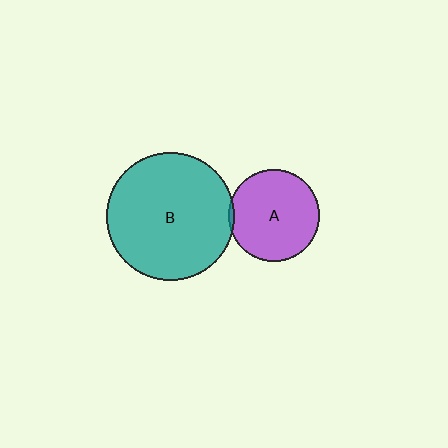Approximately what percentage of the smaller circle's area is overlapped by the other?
Approximately 5%.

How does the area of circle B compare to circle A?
Approximately 2.0 times.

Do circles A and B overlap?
Yes.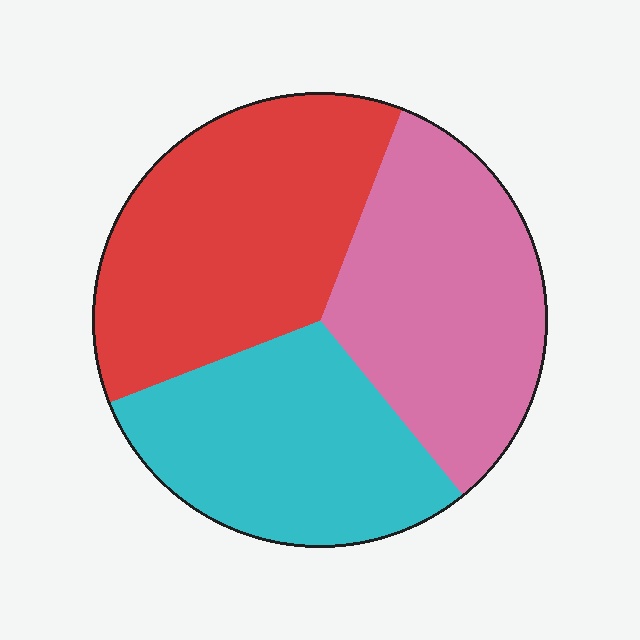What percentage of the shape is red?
Red takes up between a quarter and a half of the shape.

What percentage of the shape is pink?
Pink covers 33% of the shape.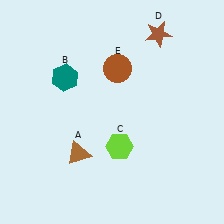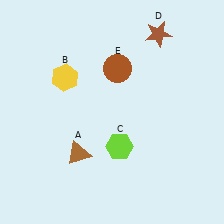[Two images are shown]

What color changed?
The hexagon (B) changed from teal in Image 1 to yellow in Image 2.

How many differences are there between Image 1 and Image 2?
There is 1 difference between the two images.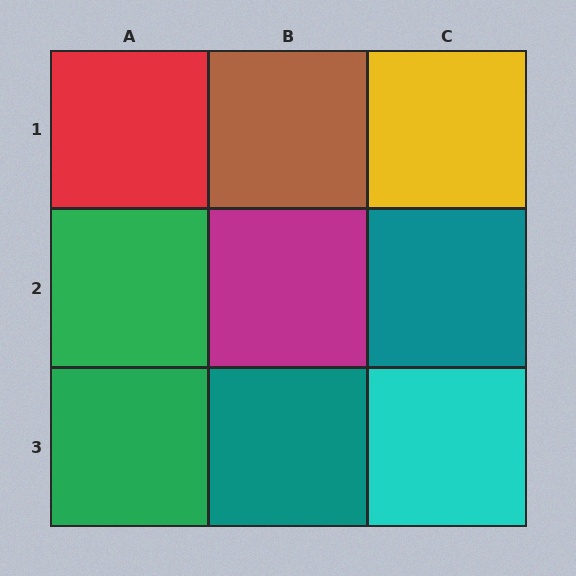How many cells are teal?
2 cells are teal.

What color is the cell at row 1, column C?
Yellow.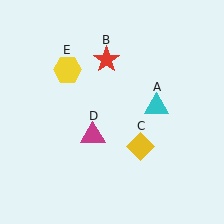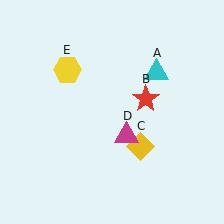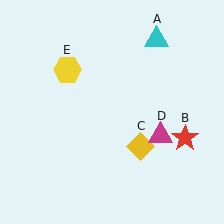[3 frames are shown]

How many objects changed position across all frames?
3 objects changed position: cyan triangle (object A), red star (object B), magenta triangle (object D).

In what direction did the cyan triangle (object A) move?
The cyan triangle (object A) moved up.